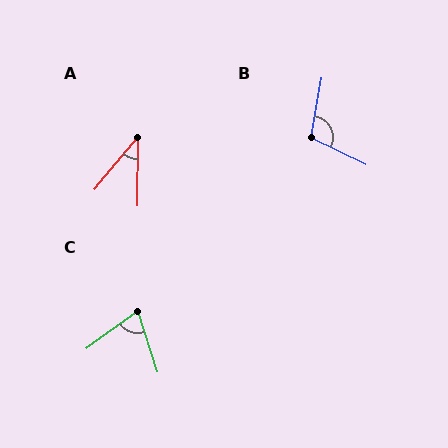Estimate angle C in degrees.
Approximately 72 degrees.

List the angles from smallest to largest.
A (39°), C (72°), B (106°).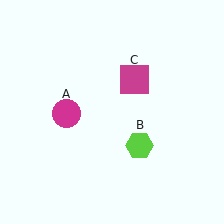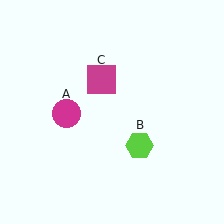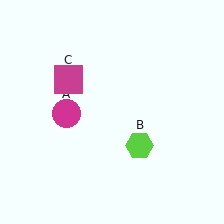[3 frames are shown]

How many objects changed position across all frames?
1 object changed position: magenta square (object C).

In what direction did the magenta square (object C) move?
The magenta square (object C) moved left.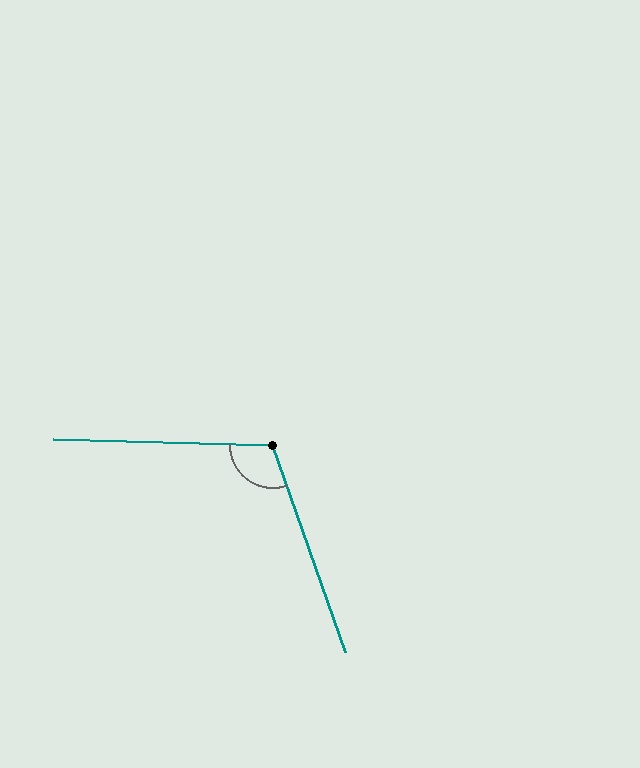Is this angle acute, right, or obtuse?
It is obtuse.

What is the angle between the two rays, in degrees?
Approximately 111 degrees.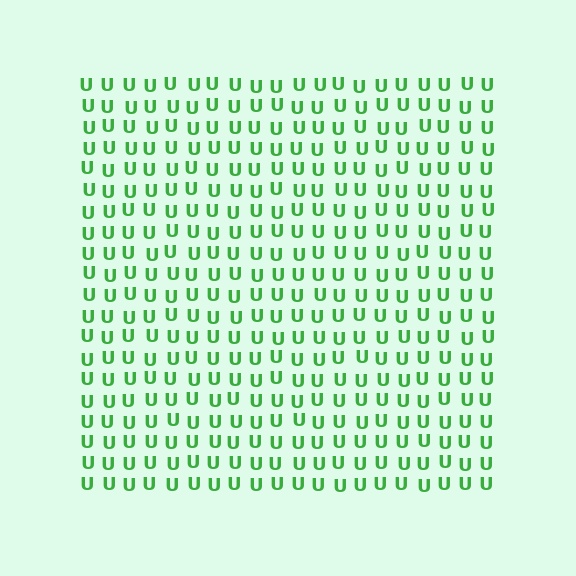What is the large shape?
The large shape is a square.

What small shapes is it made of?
It is made of small letter U's.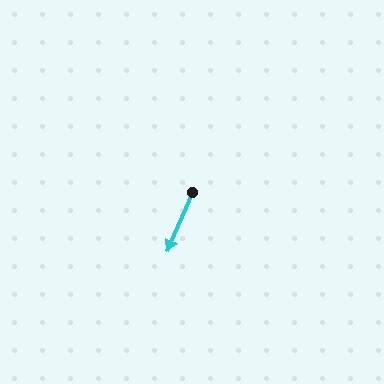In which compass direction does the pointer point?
Southwest.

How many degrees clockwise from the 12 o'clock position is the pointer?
Approximately 203 degrees.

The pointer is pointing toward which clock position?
Roughly 7 o'clock.